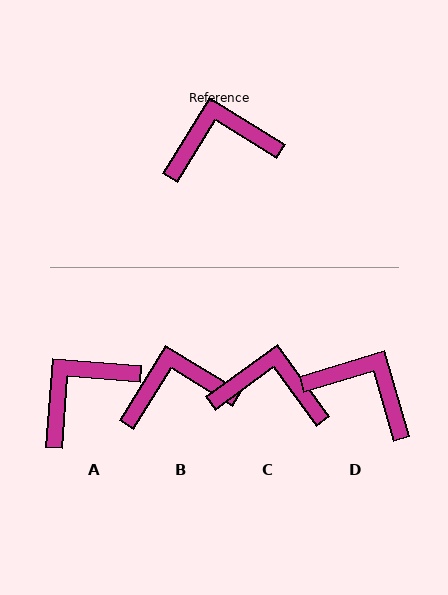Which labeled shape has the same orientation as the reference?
B.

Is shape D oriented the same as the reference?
No, it is off by about 42 degrees.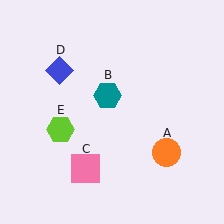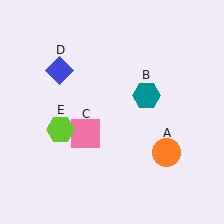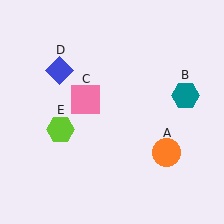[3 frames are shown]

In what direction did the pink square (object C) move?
The pink square (object C) moved up.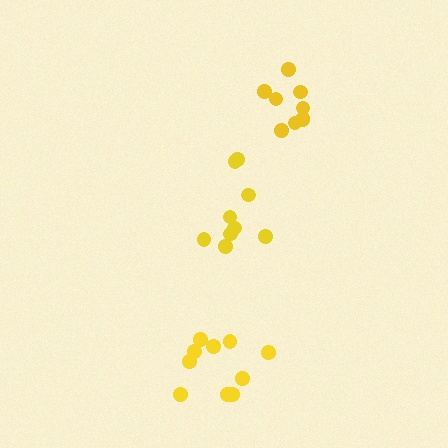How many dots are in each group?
Group 1: 9 dots, Group 2: 10 dots, Group 3: 9 dots (28 total).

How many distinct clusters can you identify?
There are 3 distinct clusters.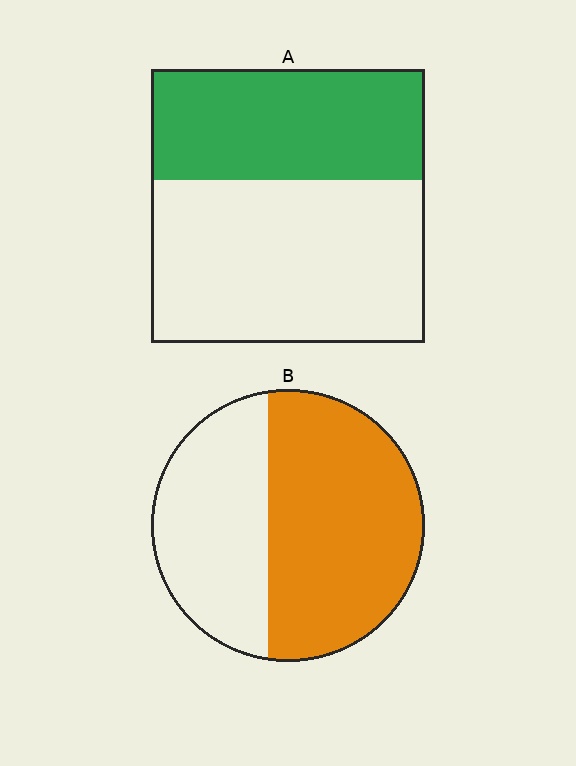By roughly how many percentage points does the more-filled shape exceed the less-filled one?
By roughly 20 percentage points (B over A).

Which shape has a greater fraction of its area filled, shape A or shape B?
Shape B.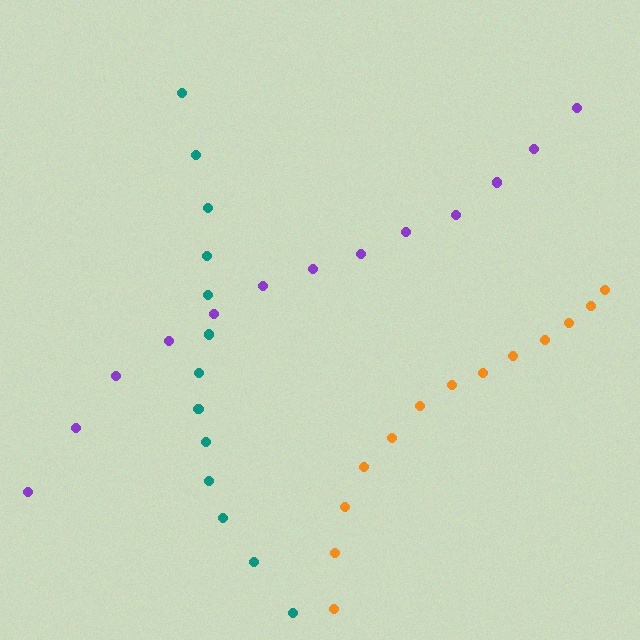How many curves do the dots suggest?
There are 3 distinct paths.